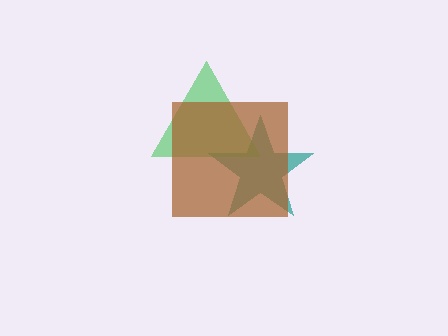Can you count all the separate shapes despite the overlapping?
Yes, there are 3 separate shapes.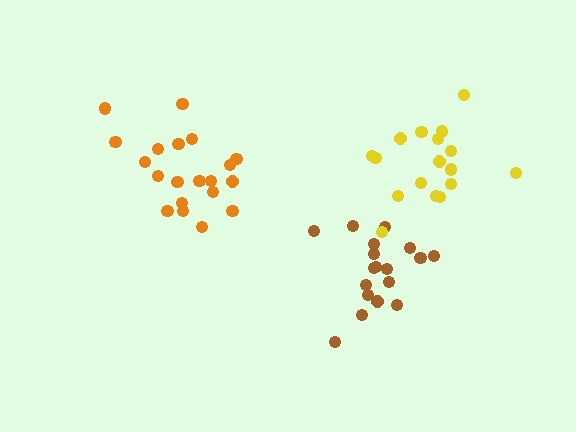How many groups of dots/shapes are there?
There are 3 groups.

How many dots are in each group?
Group 1: 18 dots, Group 2: 17 dots, Group 3: 20 dots (55 total).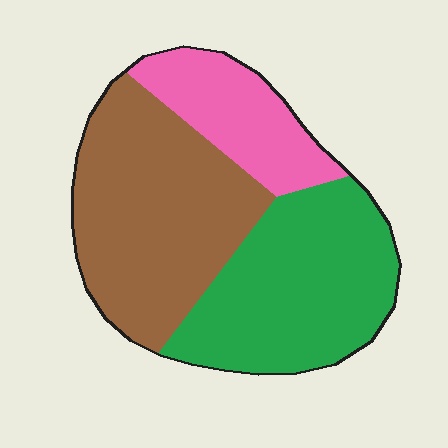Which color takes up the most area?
Brown, at roughly 45%.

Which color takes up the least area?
Pink, at roughly 20%.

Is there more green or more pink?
Green.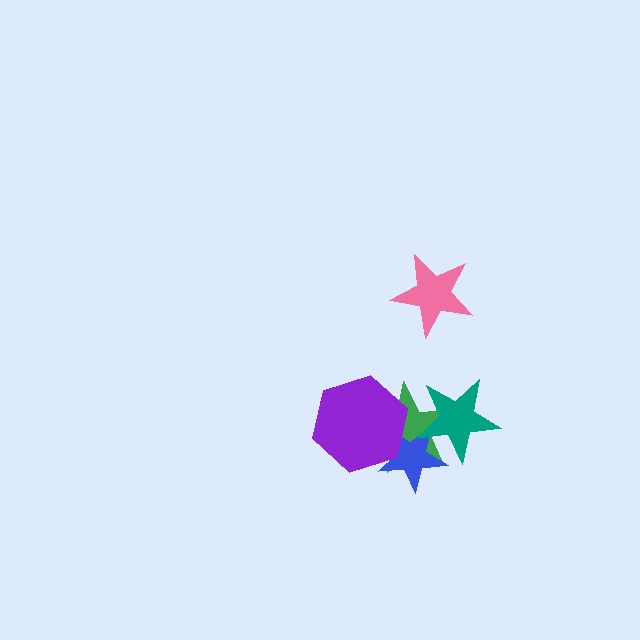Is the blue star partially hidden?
Yes, it is partially covered by another shape.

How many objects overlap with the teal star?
2 objects overlap with the teal star.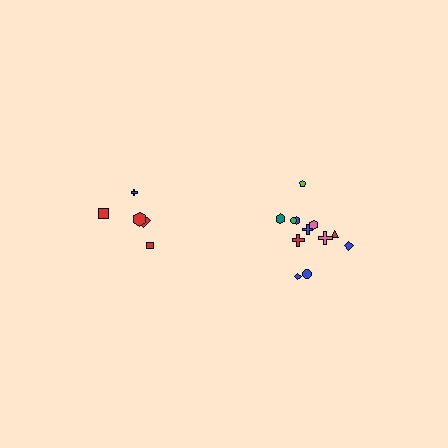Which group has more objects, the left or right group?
The right group.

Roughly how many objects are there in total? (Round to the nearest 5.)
Roughly 15 objects in total.